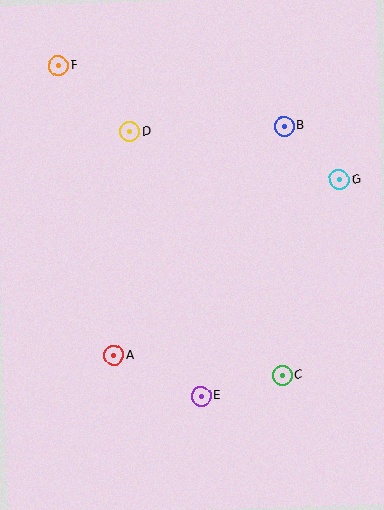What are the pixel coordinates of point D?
Point D is at (130, 132).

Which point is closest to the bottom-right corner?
Point C is closest to the bottom-right corner.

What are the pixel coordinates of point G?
Point G is at (339, 180).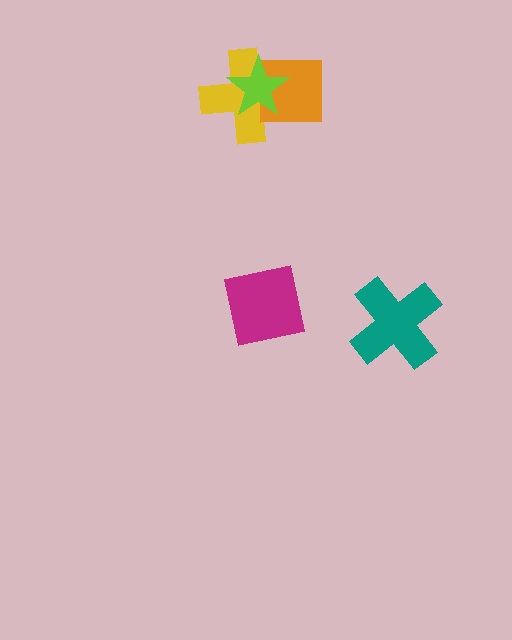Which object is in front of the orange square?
The lime star is in front of the orange square.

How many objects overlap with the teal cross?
0 objects overlap with the teal cross.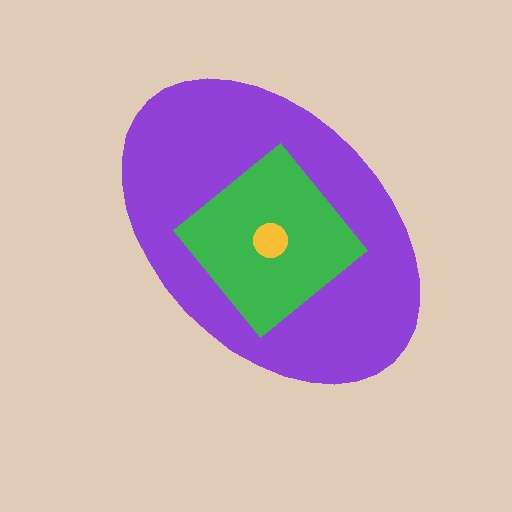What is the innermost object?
The yellow circle.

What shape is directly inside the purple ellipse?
The green diamond.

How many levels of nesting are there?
3.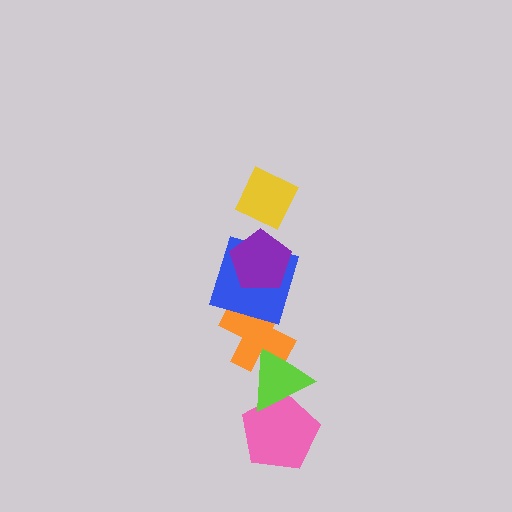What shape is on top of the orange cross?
The blue square is on top of the orange cross.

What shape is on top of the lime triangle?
The orange cross is on top of the lime triangle.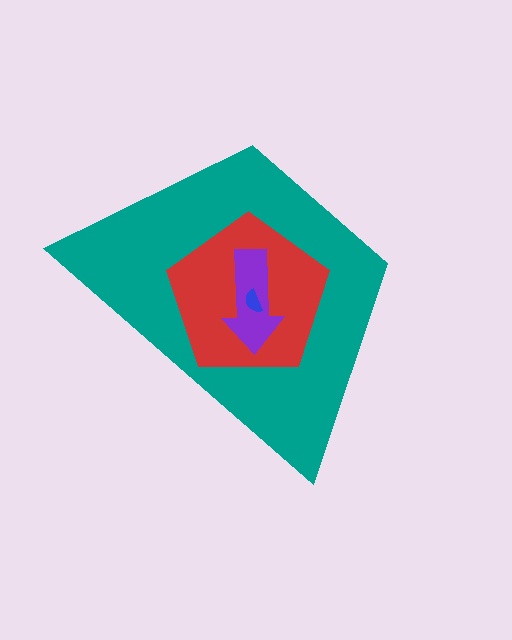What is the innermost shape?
The blue semicircle.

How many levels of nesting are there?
4.